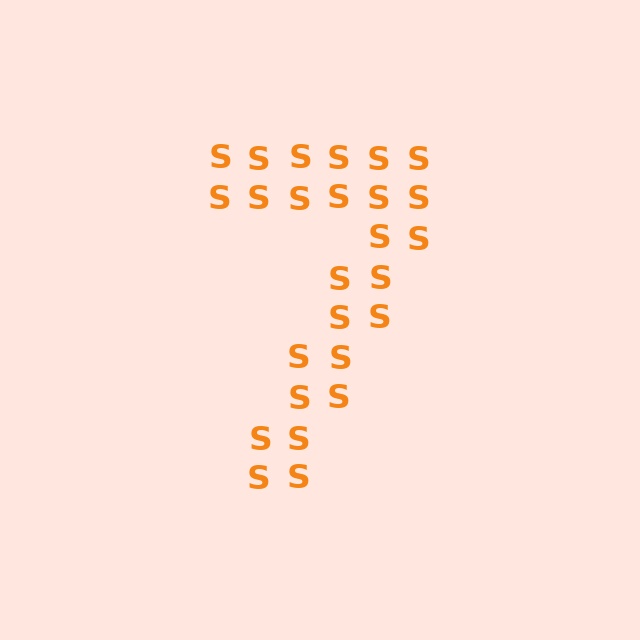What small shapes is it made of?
It is made of small letter S's.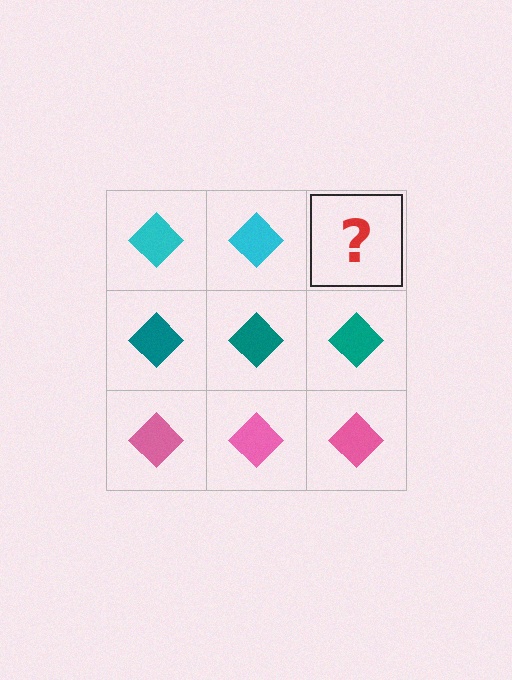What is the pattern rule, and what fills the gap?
The rule is that each row has a consistent color. The gap should be filled with a cyan diamond.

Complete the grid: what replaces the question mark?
The question mark should be replaced with a cyan diamond.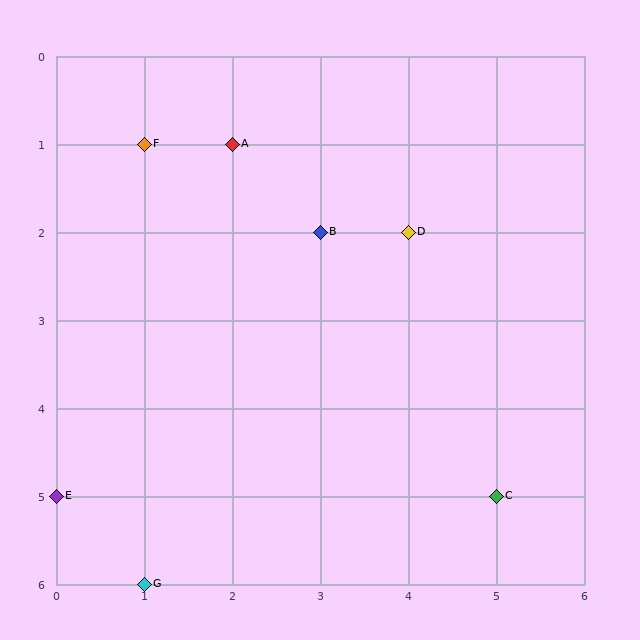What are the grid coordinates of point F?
Point F is at grid coordinates (1, 1).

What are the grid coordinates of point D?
Point D is at grid coordinates (4, 2).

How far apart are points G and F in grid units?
Points G and F are 5 rows apart.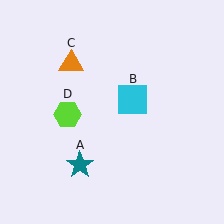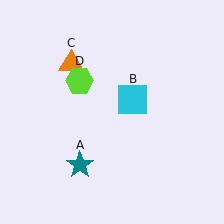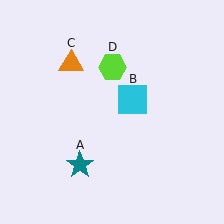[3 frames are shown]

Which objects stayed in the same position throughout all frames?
Teal star (object A) and cyan square (object B) and orange triangle (object C) remained stationary.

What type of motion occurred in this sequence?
The lime hexagon (object D) rotated clockwise around the center of the scene.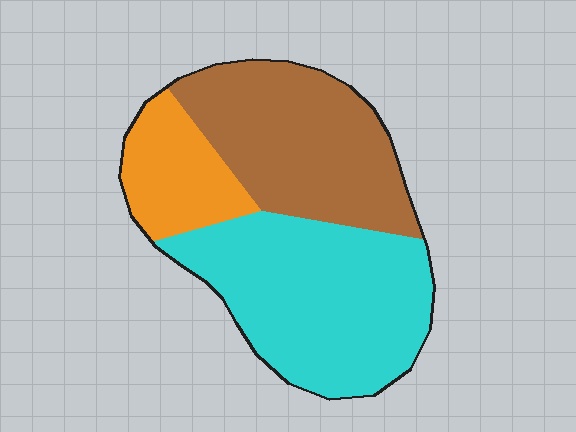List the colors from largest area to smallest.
From largest to smallest: cyan, brown, orange.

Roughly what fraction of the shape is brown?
Brown takes up about three eighths (3/8) of the shape.